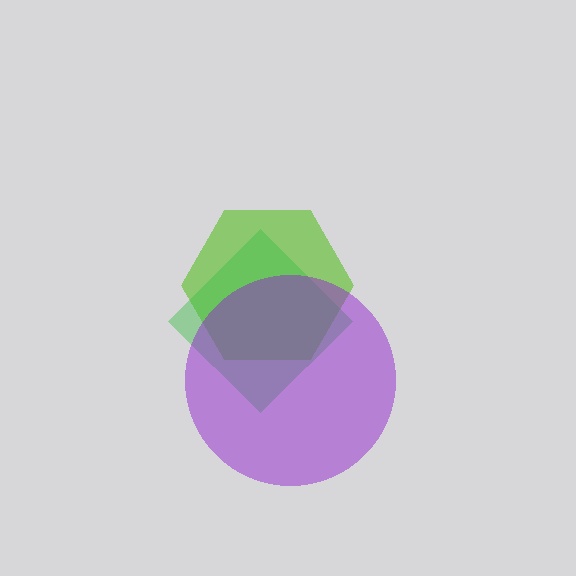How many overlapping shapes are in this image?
There are 3 overlapping shapes in the image.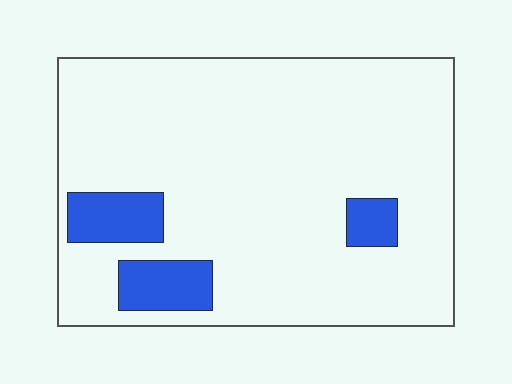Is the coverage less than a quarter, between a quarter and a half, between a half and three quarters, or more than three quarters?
Less than a quarter.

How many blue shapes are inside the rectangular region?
3.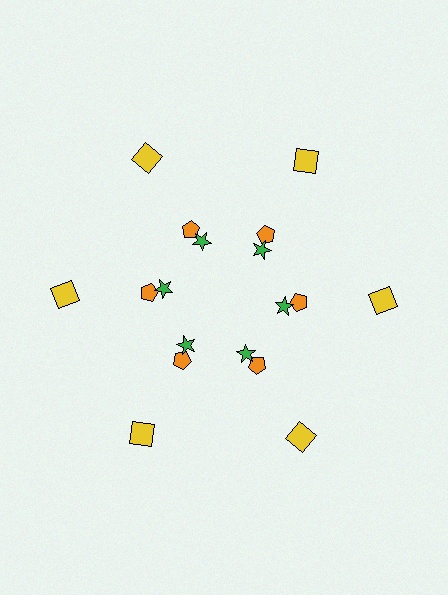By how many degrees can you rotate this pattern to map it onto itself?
The pattern maps onto itself every 60 degrees of rotation.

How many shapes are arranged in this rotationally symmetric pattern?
There are 18 shapes, arranged in 6 groups of 3.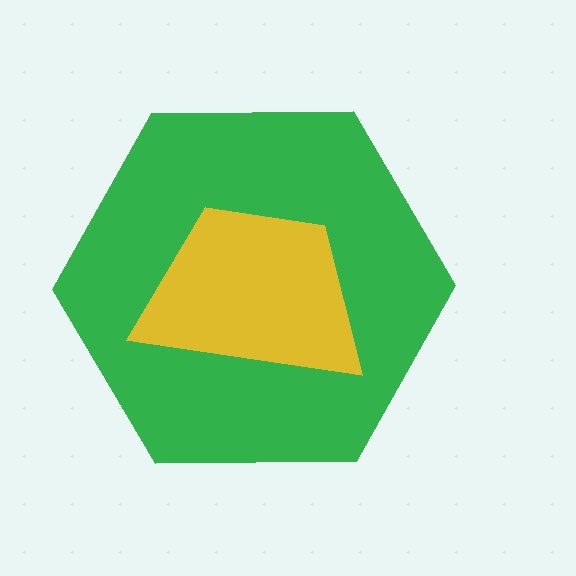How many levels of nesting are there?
2.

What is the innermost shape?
The yellow trapezoid.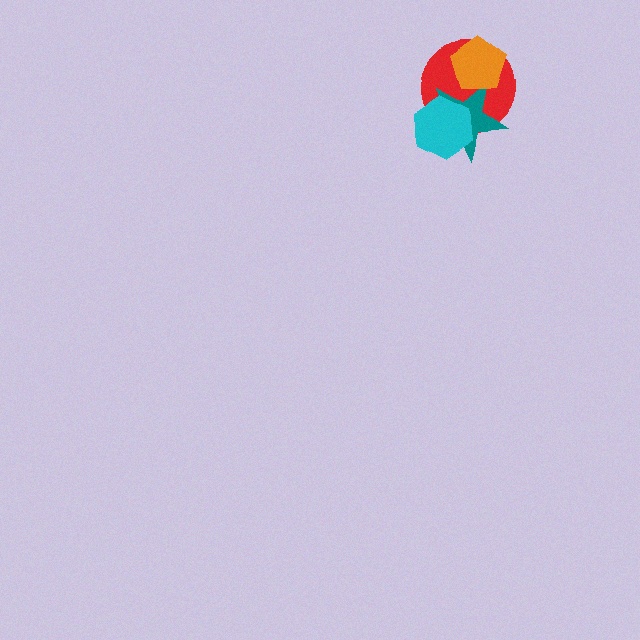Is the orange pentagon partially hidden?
No, no other shape covers it.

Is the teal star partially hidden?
Yes, it is partially covered by another shape.